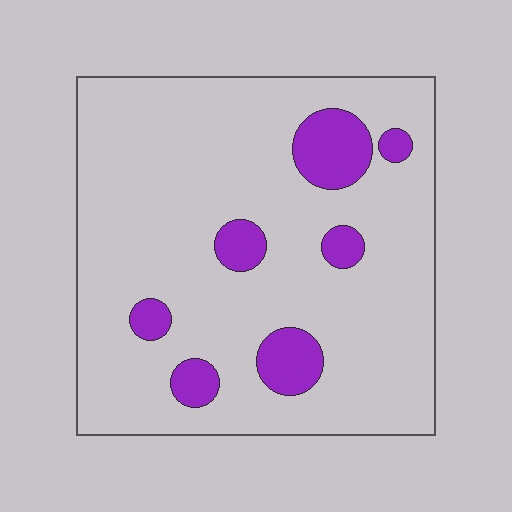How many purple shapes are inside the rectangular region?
7.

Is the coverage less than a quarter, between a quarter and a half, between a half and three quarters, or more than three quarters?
Less than a quarter.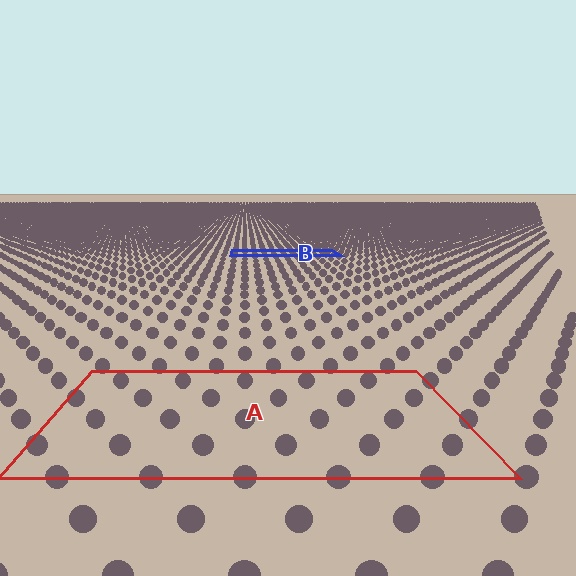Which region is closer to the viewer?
Region A is closer. The texture elements there are larger and more spread out.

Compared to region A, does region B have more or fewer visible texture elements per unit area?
Region B has more texture elements per unit area — they are packed more densely because it is farther away.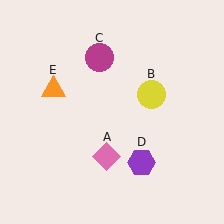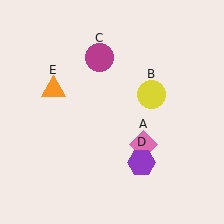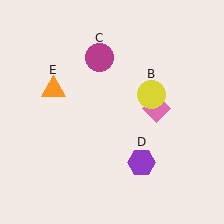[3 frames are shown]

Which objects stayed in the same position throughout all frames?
Yellow circle (object B) and magenta circle (object C) and purple hexagon (object D) and orange triangle (object E) remained stationary.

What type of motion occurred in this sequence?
The pink diamond (object A) rotated counterclockwise around the center of the scene.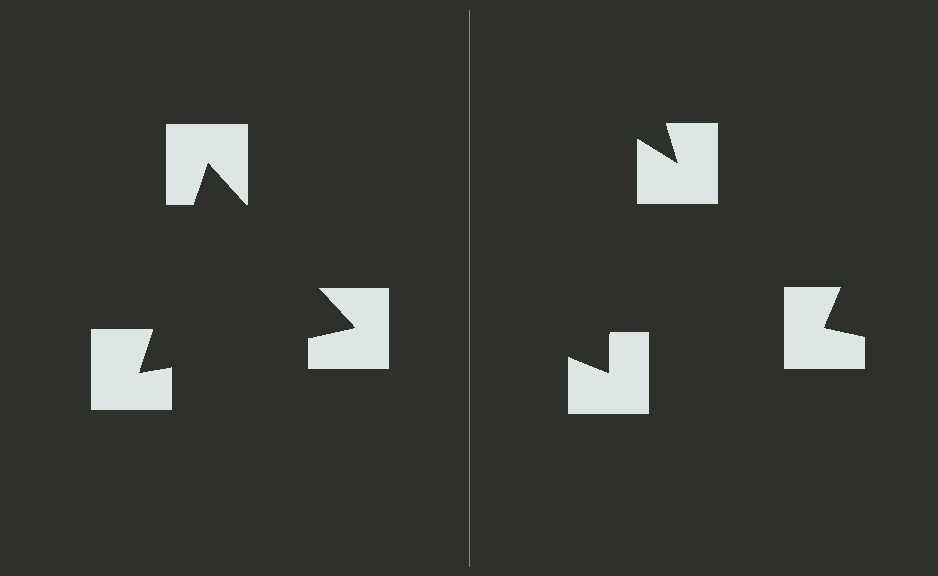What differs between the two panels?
The notched squares are positioned identically on both sides; only the wedge orientations differ. On the left they align to a triangle; on the right they are misaligned.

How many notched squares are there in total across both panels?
6 — 3 on each side.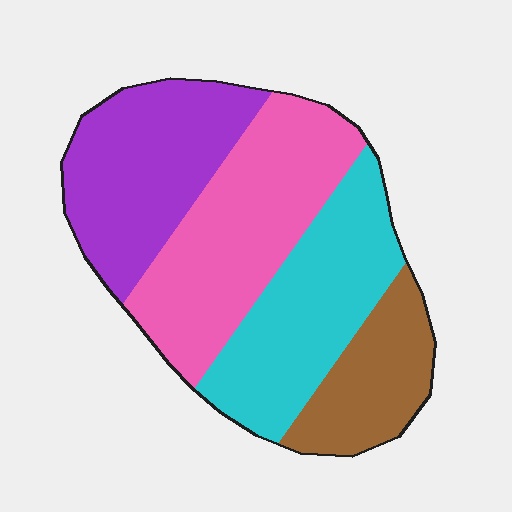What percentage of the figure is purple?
Purple covers around 25% of the figure.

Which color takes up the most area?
Pink, at roughly 30%.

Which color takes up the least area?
Brown, at roughly 15%.